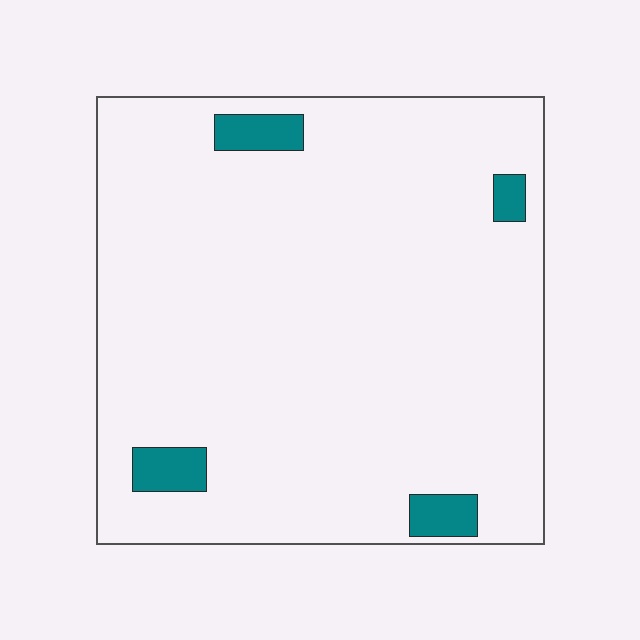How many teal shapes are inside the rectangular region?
4.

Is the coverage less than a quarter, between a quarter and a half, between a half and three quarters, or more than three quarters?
Less than a quarter.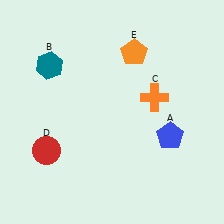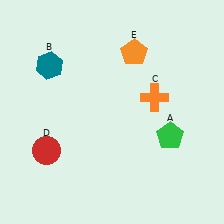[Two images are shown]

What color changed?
The pentagon (A) changed from blue in Image 1 to green in Image 2.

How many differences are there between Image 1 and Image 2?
There is 1 difference between the two images.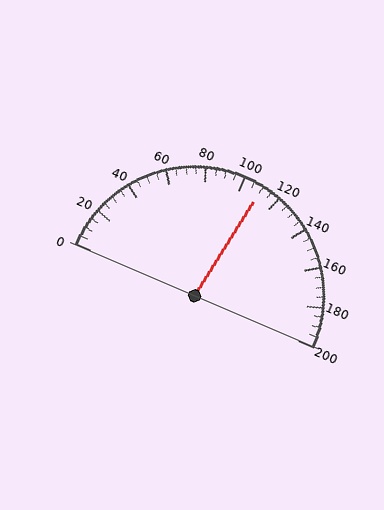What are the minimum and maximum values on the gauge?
The gauge ranges from 0 to 200.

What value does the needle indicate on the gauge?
The needle indicates approximately 110.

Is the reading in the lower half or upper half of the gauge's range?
The reading is in the upper half of the range (0 to 200).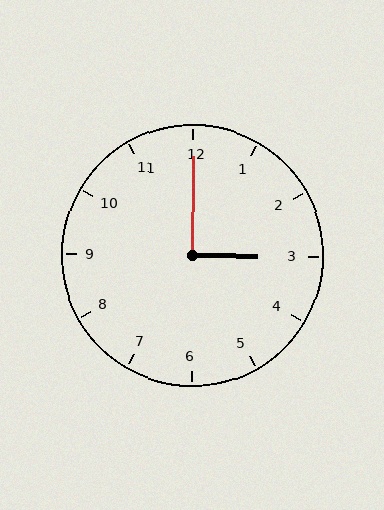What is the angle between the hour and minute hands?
Approximately 90 degrees.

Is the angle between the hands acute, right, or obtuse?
It is right.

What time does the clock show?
3:00.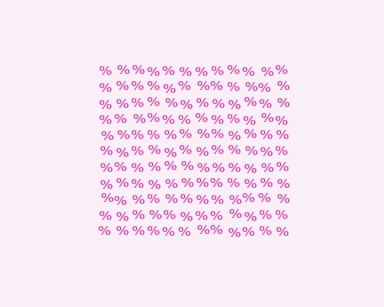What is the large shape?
The large shape is a square.